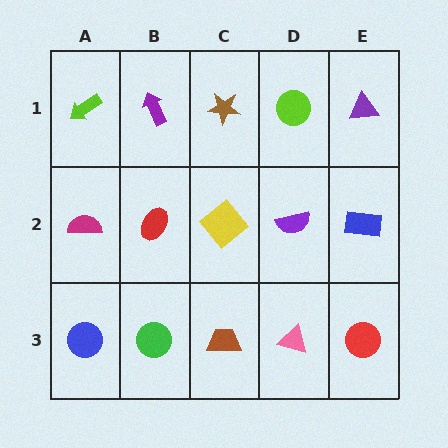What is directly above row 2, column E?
A purple triangle.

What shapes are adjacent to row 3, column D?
A purple semicircle (row 2, column D), a brown trapezoid (row 3, column C), a red circle (row 3, column E).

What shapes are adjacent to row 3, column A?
A magenta semicircle (row 2, column A), a green circle (row 3, column B).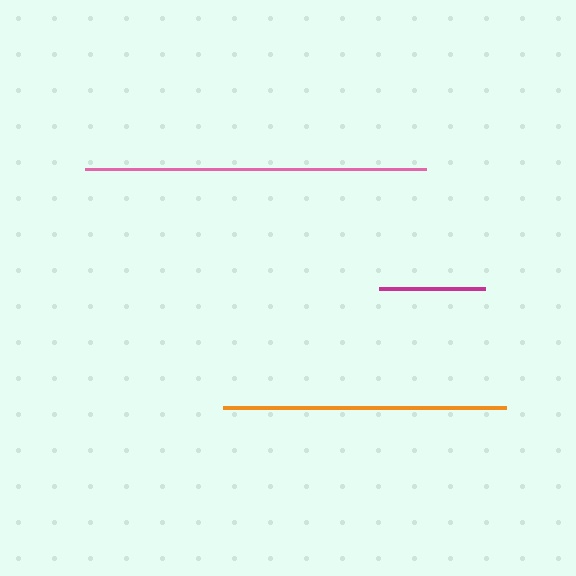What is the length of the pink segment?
The pink segment is approximately 342 pixels long.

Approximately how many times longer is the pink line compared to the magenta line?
The pink line is approximately 3.2 times the length of the magenta line.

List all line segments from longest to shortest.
From longest to shortest: pink, orange, magenta.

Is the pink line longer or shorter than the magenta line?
The pink line is longer than the magenta line.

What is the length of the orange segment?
The orange segment is approximately 283 pixels long.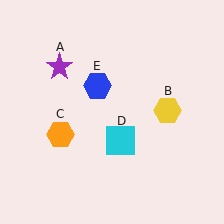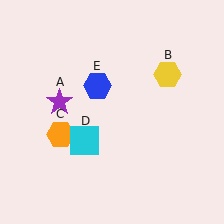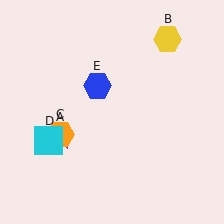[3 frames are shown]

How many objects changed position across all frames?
3 objects changed position: purple star (object A), yellow hexagon (object B), cyan square (object D).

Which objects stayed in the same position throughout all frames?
Orange hexagon (object C) and blue hexagon (object E) remained stationary.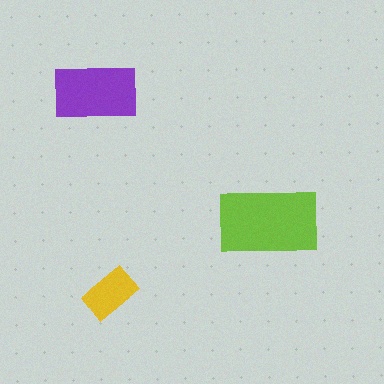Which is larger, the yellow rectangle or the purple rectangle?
The purple one.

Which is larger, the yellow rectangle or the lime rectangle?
The lime one.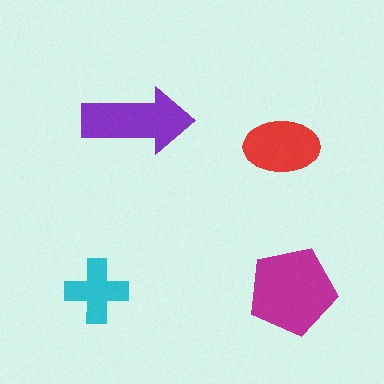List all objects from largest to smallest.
The magenta pentagon, the purple arrow, the red ellipse, the cyan cross.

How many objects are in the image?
There are 4 objects in the image.